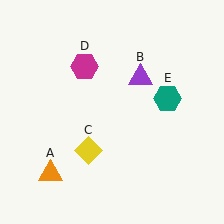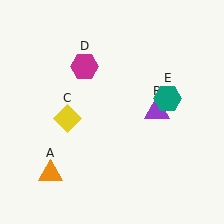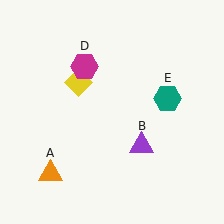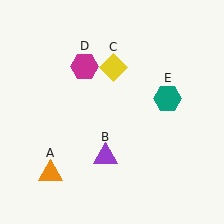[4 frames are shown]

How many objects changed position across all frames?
2 objects changed position: purple triangle (object B), yellow diamond (object C).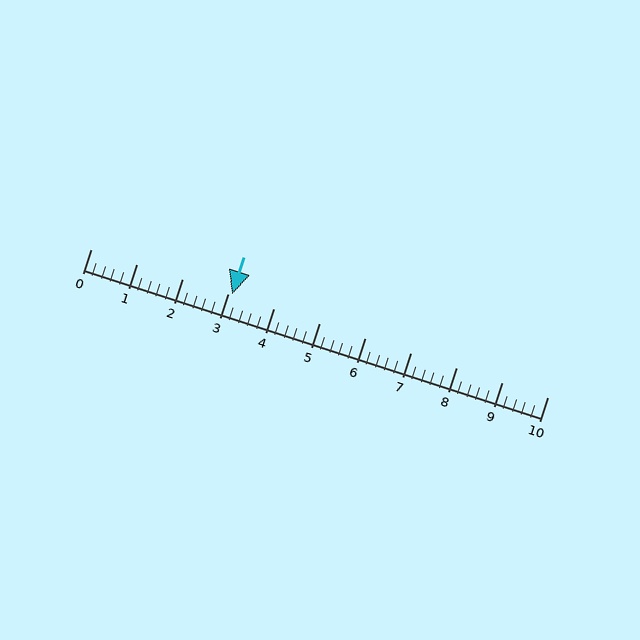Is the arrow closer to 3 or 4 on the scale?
The arrow is closer to 3.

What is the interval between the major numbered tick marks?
The major tick marks are spaced 1 units apart.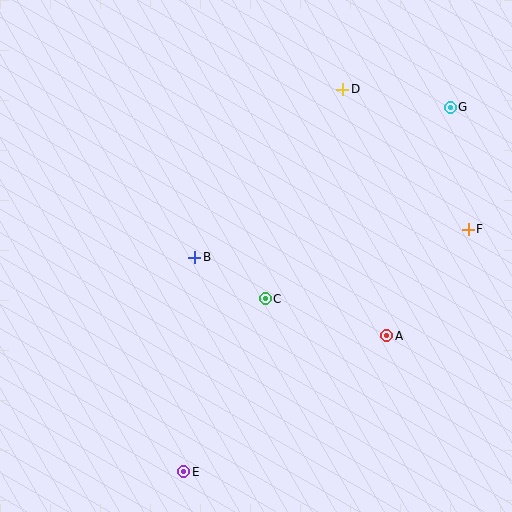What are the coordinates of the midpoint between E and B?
The midpoint between E and B is at (189, 365).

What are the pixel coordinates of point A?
Point A is at (387, 336).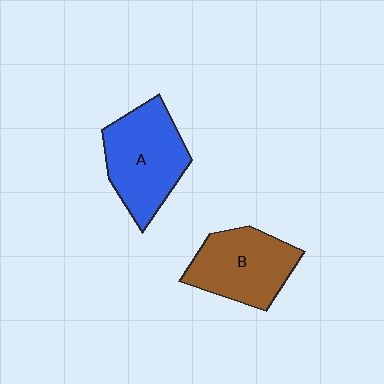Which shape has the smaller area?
Shape B (brown).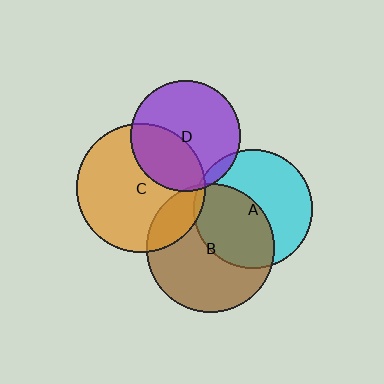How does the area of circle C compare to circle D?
Approximately 1.4 times.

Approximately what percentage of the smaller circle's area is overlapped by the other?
Approximately 35%.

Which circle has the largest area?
Circle C (orange).